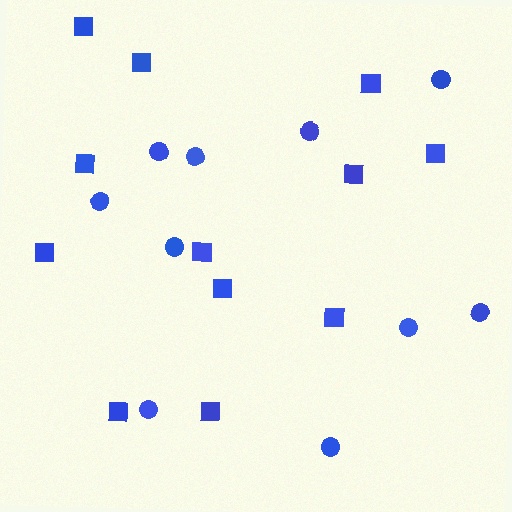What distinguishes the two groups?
There are 2 groups: one group of squares (12) and one group of circles (10).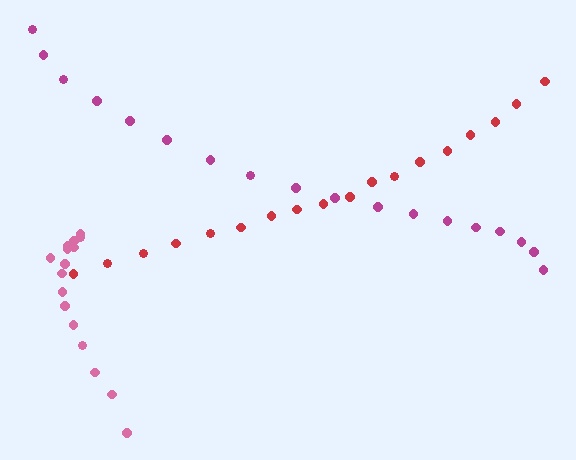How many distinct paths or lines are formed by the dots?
There are 3 distinct paths.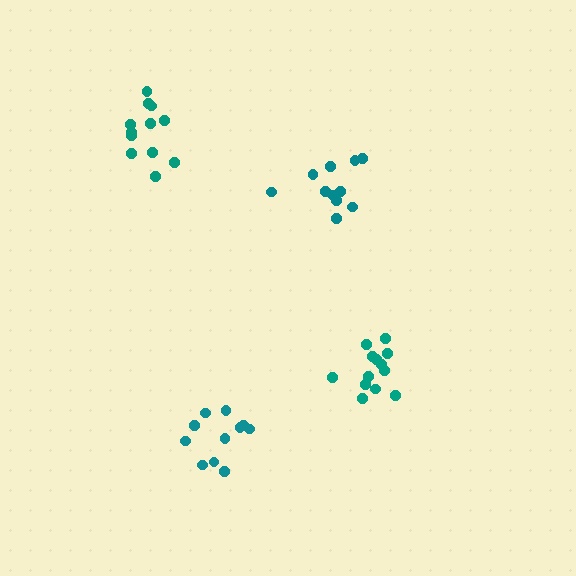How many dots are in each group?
Group 1: 13 dots, Group 2: 11 dots, Group 3: 12 dots, Group 4: 11 dots (47 total).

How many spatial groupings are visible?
There are 4 spatial groupings.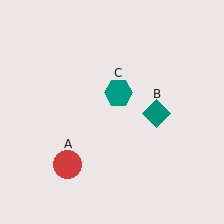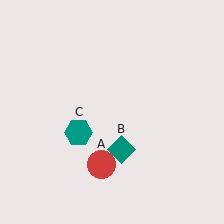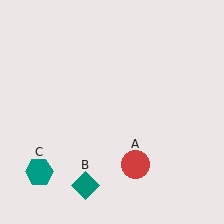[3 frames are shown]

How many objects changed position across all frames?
3 objects changed position: red circle (object A), teal diamond (object B), teal hexagon (object C).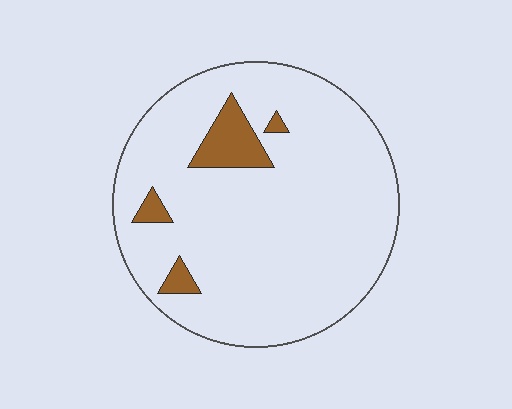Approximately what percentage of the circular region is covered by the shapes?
Approximately 10%.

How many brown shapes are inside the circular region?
4.